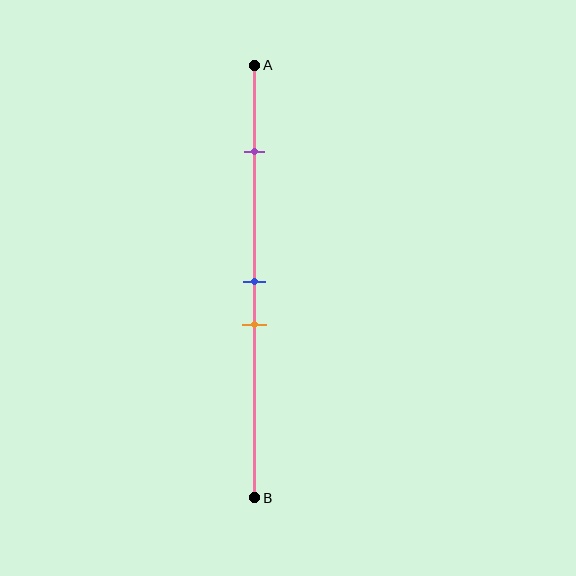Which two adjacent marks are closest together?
The blue and orange marks are the closest adjacent pair.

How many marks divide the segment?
There are 3 marks dividing the segment.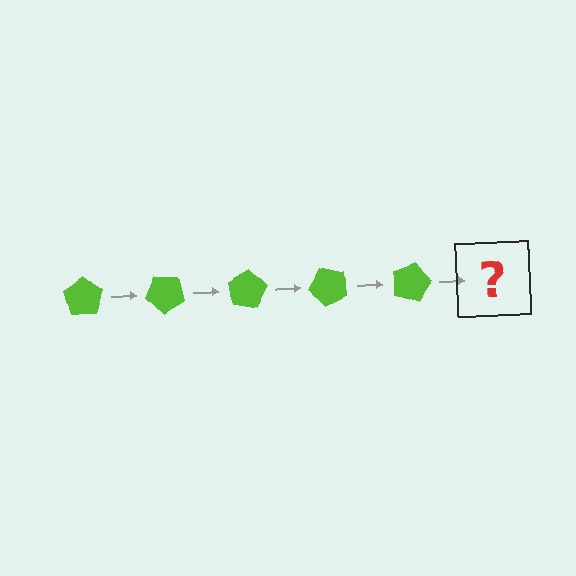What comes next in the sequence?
The next element should be a lime pentagon rotated 200 degrees.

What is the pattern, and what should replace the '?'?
The pattern is that the pentagon rotates 40 degrees each step. The '?' should be a lime pentagon rotated 200 degrees.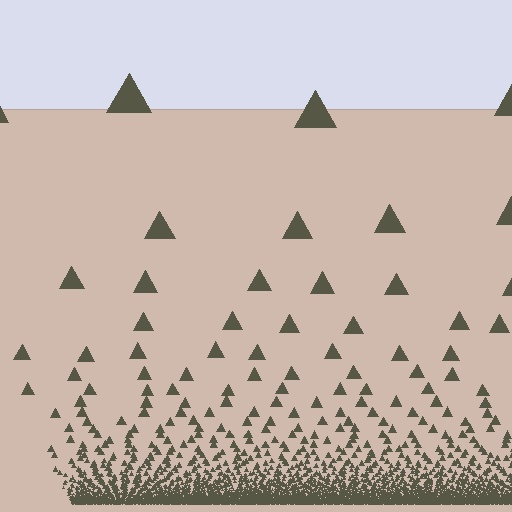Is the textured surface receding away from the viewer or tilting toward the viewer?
The surface appears to tilt toward the viewer. Texture elements get larger and sparser toward the top.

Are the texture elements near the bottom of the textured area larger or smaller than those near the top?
Smaller. The gradient is inverted — elements near the bottom are smaller and denser.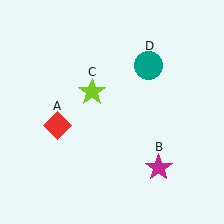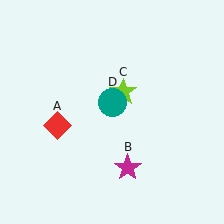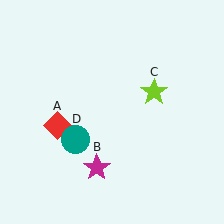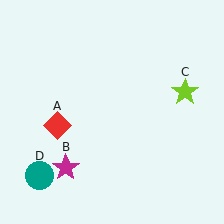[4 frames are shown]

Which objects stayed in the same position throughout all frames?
Red diamond (object A) remained stationary.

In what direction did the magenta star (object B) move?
The magenta star (object B) moved left.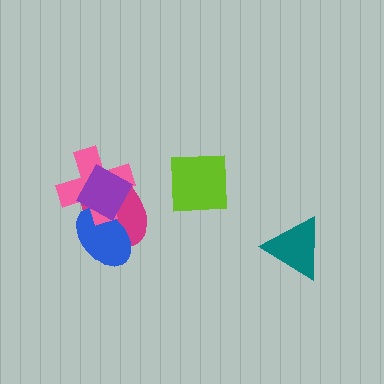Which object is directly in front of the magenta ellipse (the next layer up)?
The blue ellipse is directly in front of the magenta ellipse.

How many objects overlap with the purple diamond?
3 objects overlap with the purple diamond.